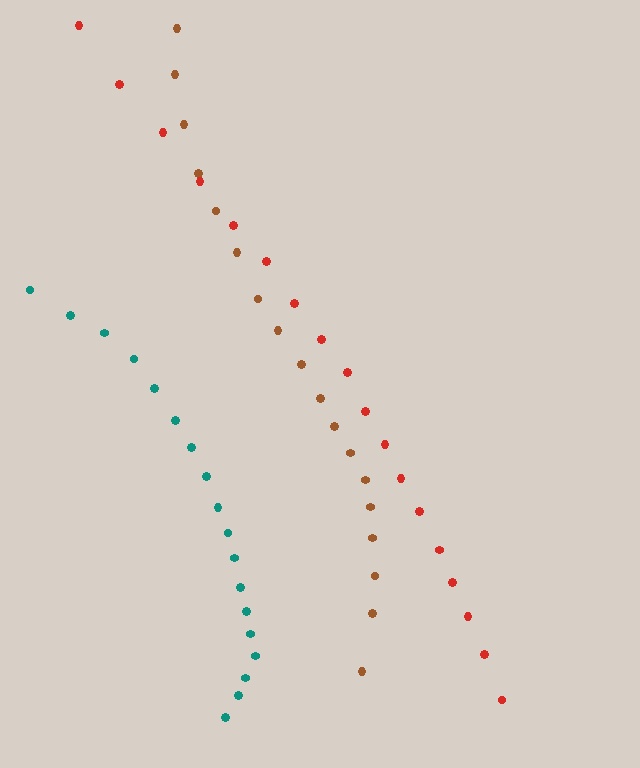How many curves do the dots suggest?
There are 3 distinct paths.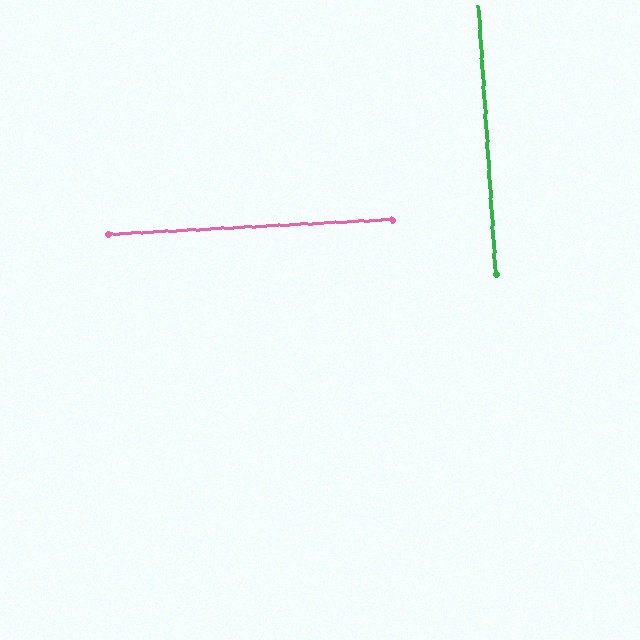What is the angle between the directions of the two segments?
Approximately 89 degrees.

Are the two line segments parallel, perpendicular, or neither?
Perpendicular — they meet at approximately 89°.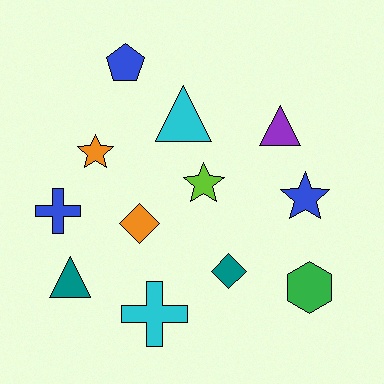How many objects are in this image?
There are 12 objects.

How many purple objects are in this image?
There is 1 purple object.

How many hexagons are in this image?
There is 1 hexagon.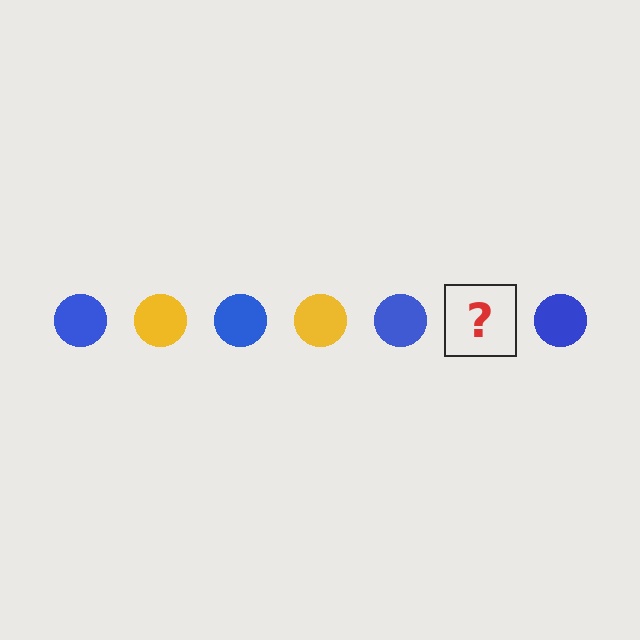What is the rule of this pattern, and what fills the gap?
The rule is that the pattern cycles through blue, yellow circles. The gap should be filled with a yellow circle.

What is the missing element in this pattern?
The missing element is a yellow circle.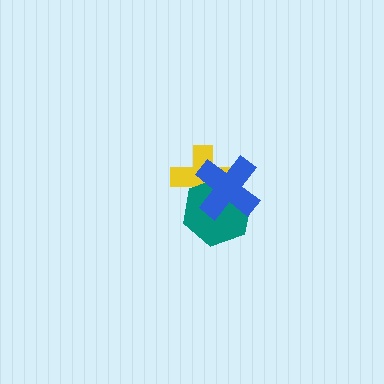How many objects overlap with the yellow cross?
2 objects overlap with the yellow cross.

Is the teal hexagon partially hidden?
Yes, it is partially covered by another shape.